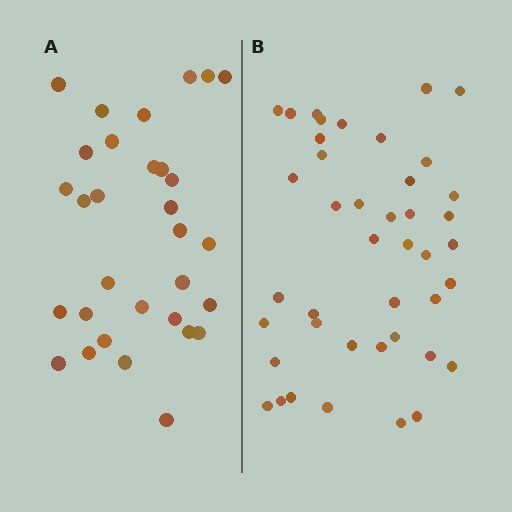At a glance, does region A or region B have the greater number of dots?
Region B (the right region) has more dots.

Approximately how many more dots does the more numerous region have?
Region B has roughly 12 or so more dots than region A.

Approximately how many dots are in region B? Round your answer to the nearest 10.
About 40 dots. (The exact count is 42, which rounds to 40.)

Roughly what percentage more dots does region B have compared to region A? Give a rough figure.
About 35% more.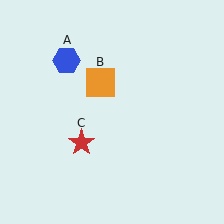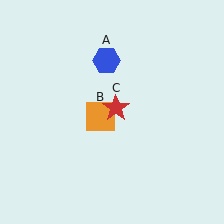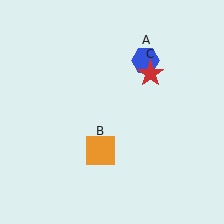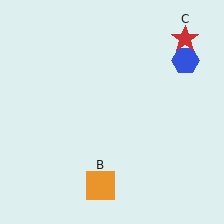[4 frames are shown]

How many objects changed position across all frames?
3 objects changed position: blue hexagon (object A), orange square (object B), red star (object C).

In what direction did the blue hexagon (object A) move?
The blue hexagon (object A) moved right.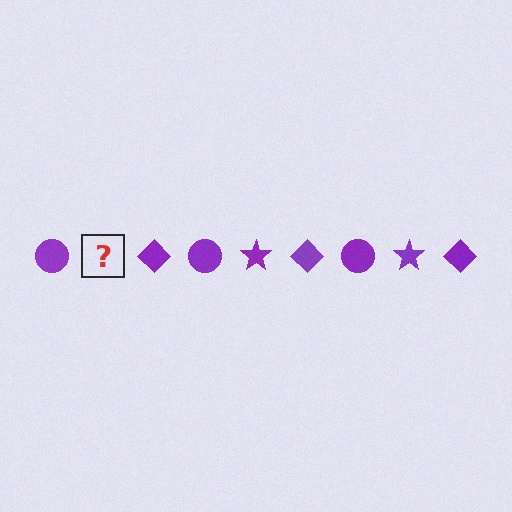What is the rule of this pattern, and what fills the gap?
The rule is that the pattern cycles through circle, star, diamond shapes in purple. The gap should be filled with a purple star.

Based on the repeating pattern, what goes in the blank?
The blank should be a purple star.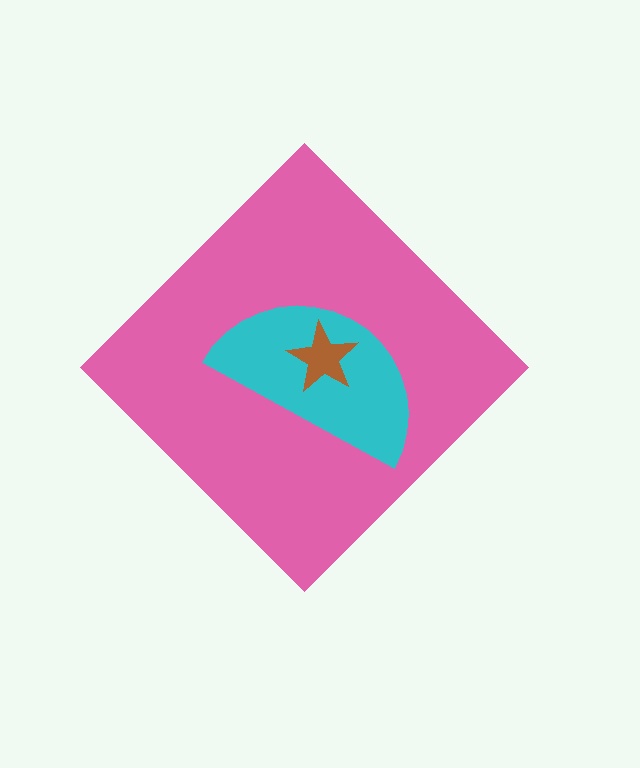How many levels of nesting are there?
3.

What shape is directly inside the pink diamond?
The cyan semicircle.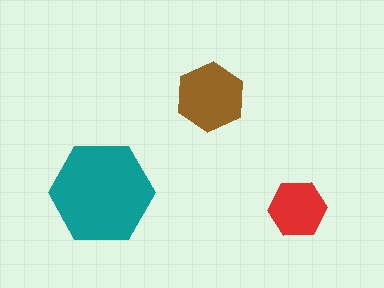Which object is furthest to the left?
The teal hexagon is leftmost.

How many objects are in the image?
There are 3 objects in the image.